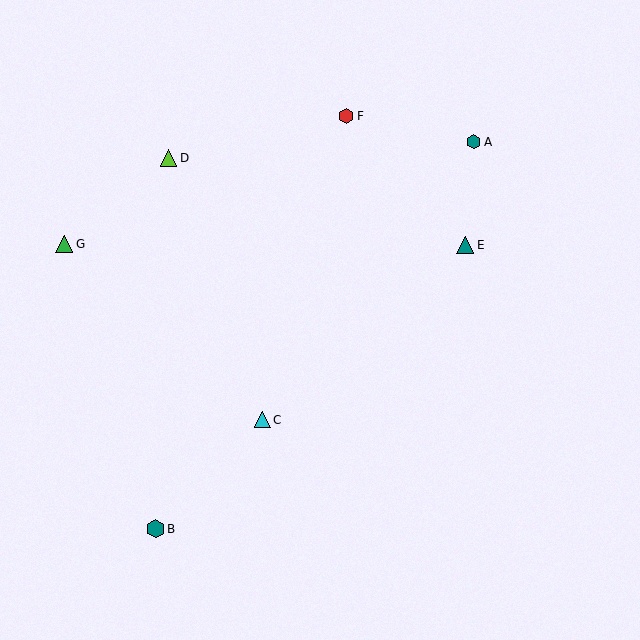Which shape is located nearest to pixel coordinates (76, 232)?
The green triangle (labeled G) at (64, 244) is nearest to that location.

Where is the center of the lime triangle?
The center of the lime triangle is at (169, 158).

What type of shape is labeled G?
Shape G is a green triangle.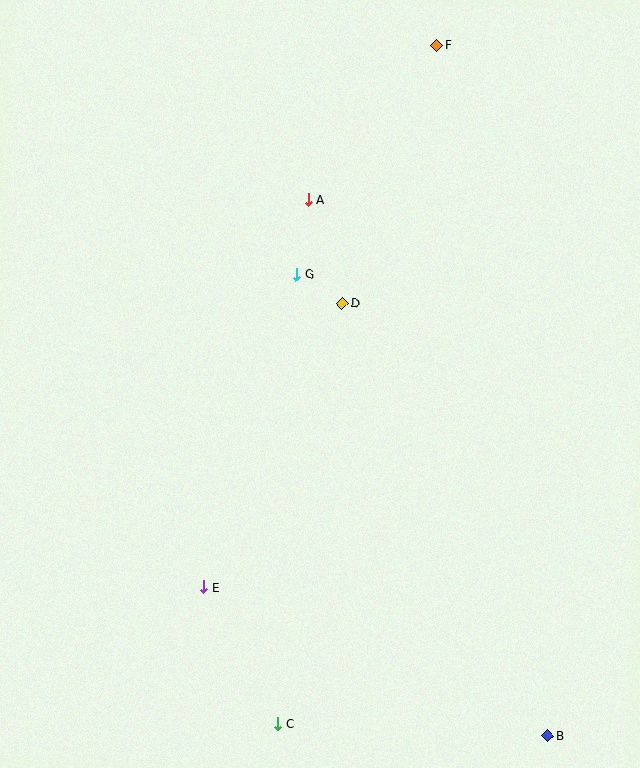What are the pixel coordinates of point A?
Point A is at (308, 200).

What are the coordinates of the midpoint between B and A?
The midpoint between B and A is at (428, 468).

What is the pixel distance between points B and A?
The distance between B and A is 587 pixels.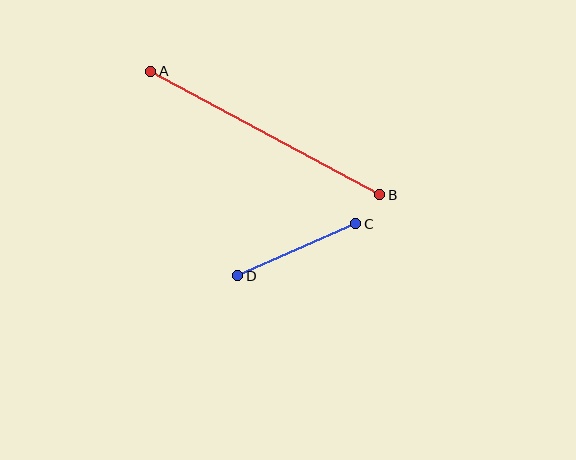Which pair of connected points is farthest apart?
Points A and B are farthest apart.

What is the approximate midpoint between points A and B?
The midpoint is at approximately (265, 133) pixels.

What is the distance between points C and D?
The distance is approximately 129 pixels.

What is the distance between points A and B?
The distance is approximately 260 pixels.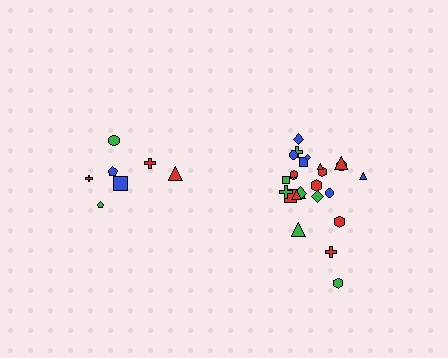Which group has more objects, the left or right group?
The right group.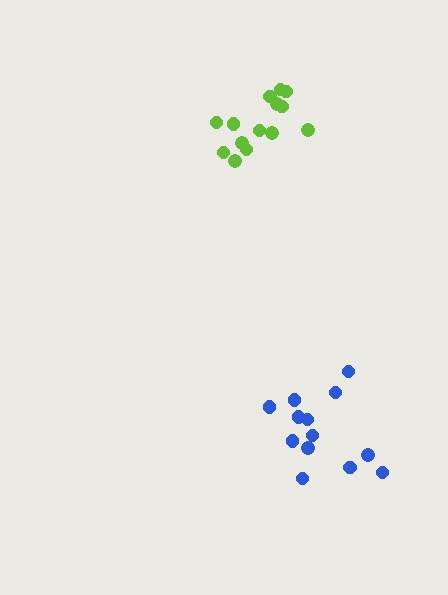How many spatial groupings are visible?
There are 2 spatial groupings.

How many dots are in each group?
Group 1: 14 dots, Group 2: 13 dots (27 total).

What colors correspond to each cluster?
The clusters are colored: lime, blue.